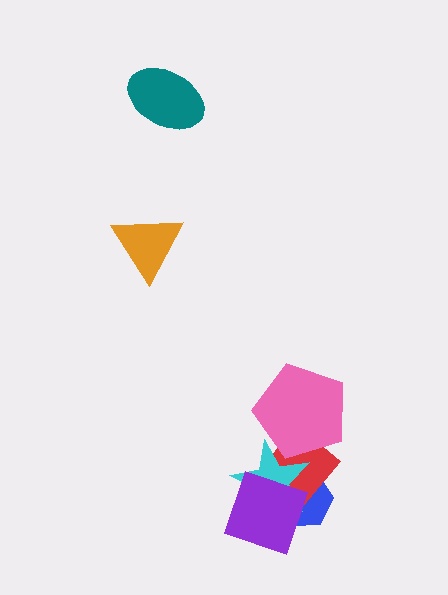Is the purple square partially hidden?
No, no other shape covers it.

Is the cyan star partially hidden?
Yes, it is partially covered by another shape.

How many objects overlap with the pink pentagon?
2 objects overlap with the pink pentagon.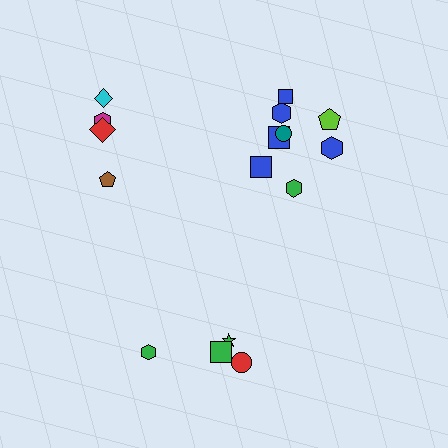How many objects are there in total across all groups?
There are 16 objects.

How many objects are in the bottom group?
There are 4 objects.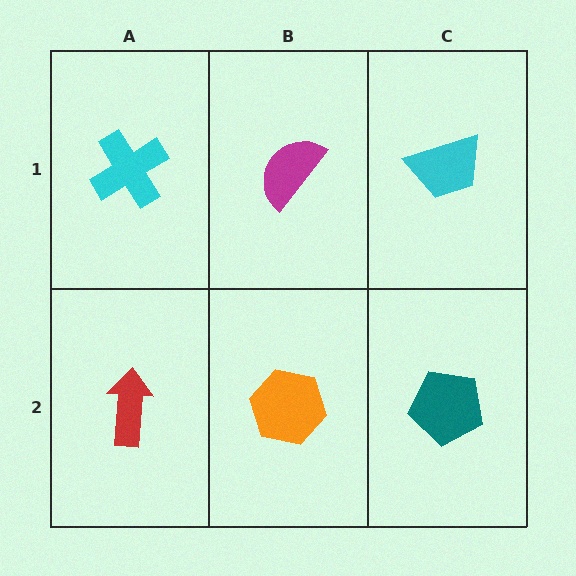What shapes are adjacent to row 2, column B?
A magenta semicircle (row 1, column B), a red arrow (row 2, column A), a teal pentagon (row 2, column C).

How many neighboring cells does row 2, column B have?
3.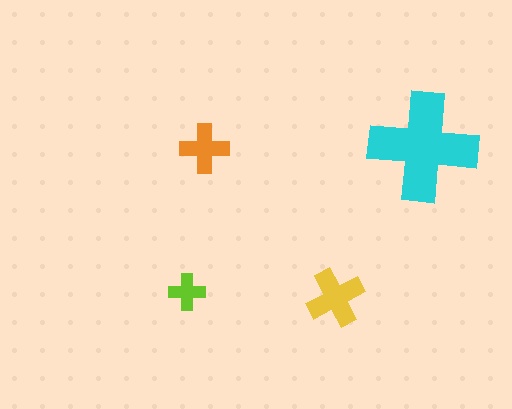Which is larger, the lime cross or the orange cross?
The orange one.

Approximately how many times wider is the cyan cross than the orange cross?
About 2 times wider.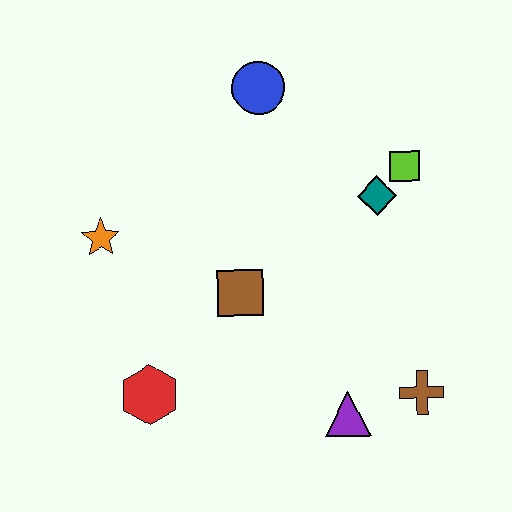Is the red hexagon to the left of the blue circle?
Yes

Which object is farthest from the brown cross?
The orange star is farthest from the brown cross.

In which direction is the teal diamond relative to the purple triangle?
The teal diamond is above the purple triangle.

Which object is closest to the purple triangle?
The brown cross is closest to the purple triangle.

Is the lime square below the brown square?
No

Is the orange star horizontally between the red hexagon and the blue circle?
No